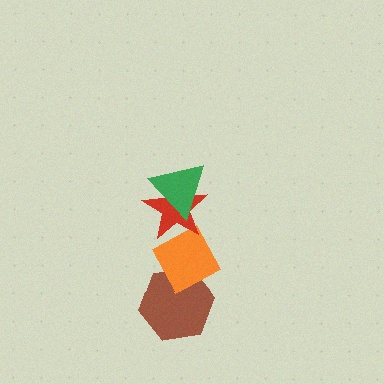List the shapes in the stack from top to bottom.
From top to bottom: the green triangle, the red star, the orange diamond, the brown hexagon.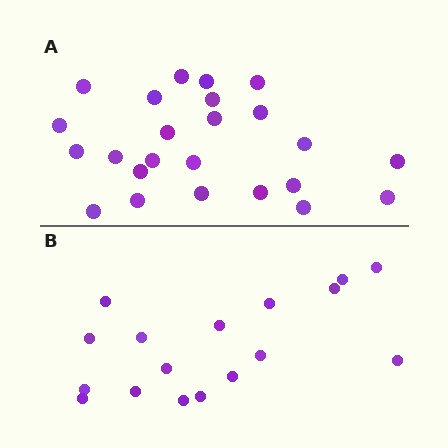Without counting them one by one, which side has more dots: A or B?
Region A (the top region) has more dots.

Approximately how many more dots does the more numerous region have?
Region A has roughly 8 or so more dots than region B.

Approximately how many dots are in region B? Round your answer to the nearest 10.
About 20 dots. (The exact count is 17, which rounds to 20.)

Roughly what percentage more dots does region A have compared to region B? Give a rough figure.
About 40% more.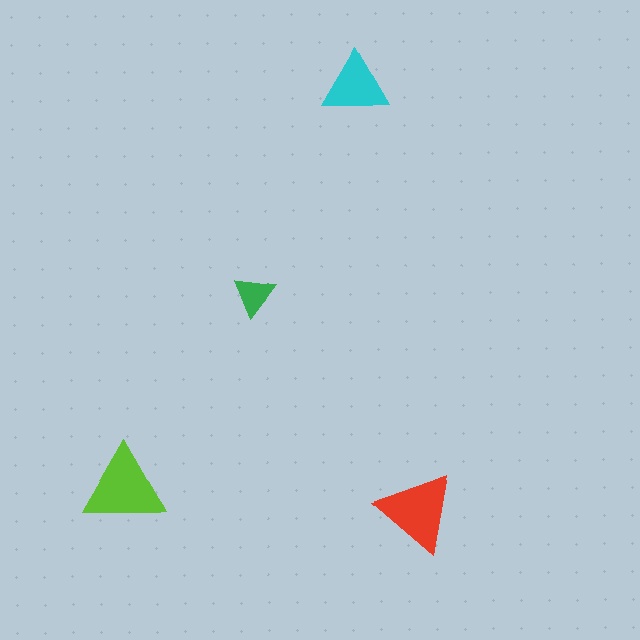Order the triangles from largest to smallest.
the lime one, the red one, the cyan one, the green one.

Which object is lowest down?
The red triangle is bottommost.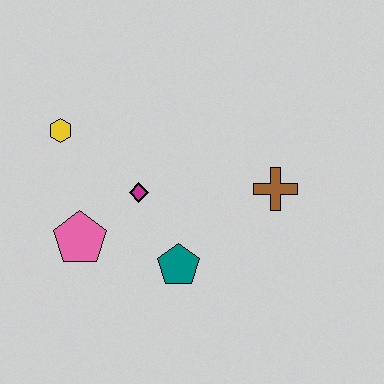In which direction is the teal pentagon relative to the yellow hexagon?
The teal pentagon is below the yellow hexagon.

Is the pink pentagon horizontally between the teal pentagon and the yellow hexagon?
Yes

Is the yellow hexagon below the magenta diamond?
No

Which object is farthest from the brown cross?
The yellow hexagon is farthest from the brown cross.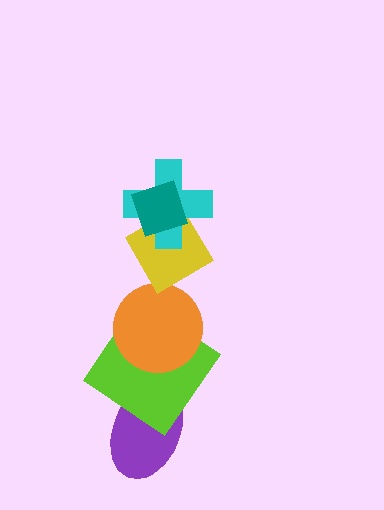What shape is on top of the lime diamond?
The orange circle is on top of the lime diamond.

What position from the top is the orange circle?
The orange circle is 4th from the top.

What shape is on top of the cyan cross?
The teal diamond is on top of the cyan cross.